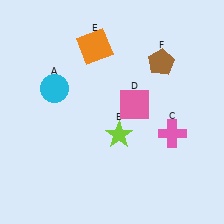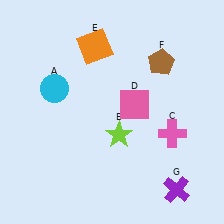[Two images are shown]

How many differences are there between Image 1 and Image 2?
There is 1 difference between the two images.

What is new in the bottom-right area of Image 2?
A purple cross (G) was added in the bottom-right area of Image 2.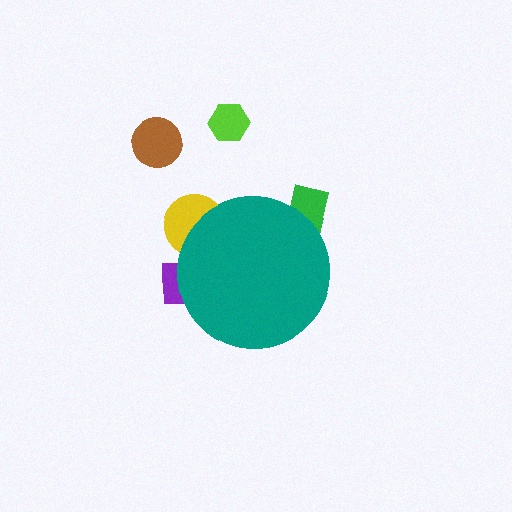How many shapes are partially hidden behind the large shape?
3 shapes are partially hidden.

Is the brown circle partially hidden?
No, the brown circle is fully visible.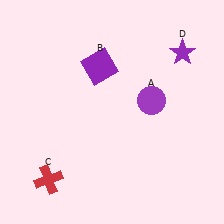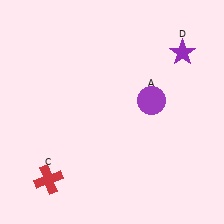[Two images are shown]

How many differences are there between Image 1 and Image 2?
There is 1 difference between the two images.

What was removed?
The purple square (B) was removed in Image 2.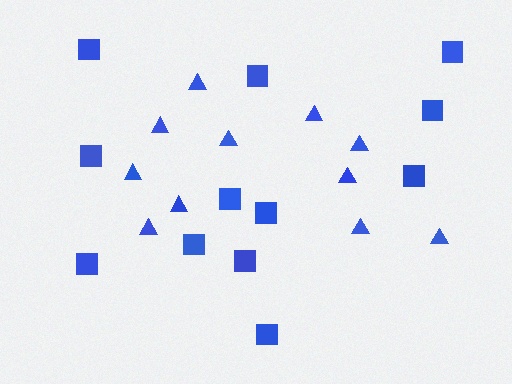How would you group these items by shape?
There are 2 groups: one group of squares (12) and one group of triangles (11).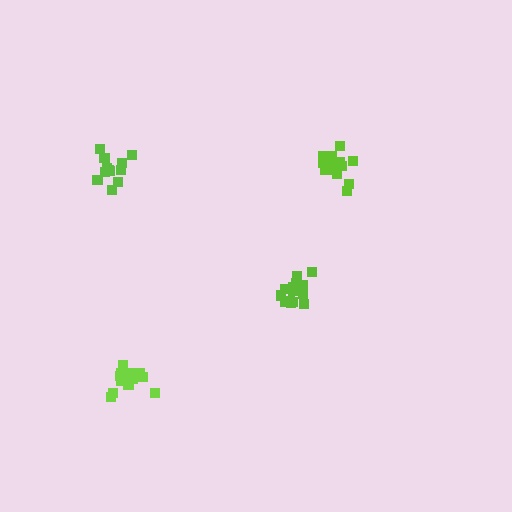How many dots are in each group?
Group 1: 14 dots, Group 2: 12 dots, Group 3: 16 dots, Group 4: 16 dots (58 total).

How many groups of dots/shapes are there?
There are 4 groups.